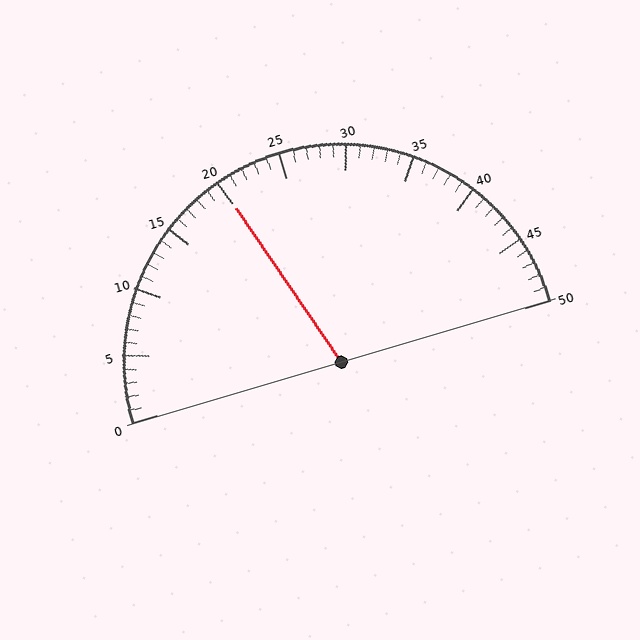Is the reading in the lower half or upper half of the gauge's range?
The reading is in the lower half of the range (0 to 50).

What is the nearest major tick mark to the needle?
The nearest major tick mark is 20.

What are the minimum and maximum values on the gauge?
The gauge ranges from 0 to 50.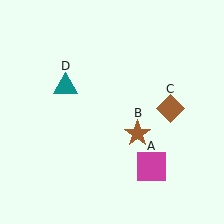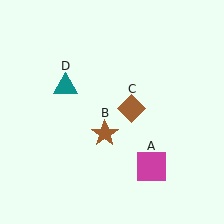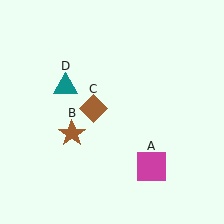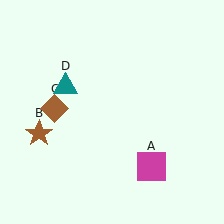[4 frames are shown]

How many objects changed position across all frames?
2 objects changed position: brown star (object B), brown diamond (object C).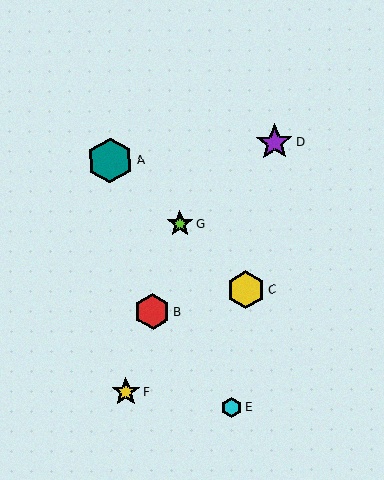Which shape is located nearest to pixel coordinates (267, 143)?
The purple star (labeled D) at (275, 142) is nearest to that location.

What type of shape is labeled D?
Shape D is a purple star.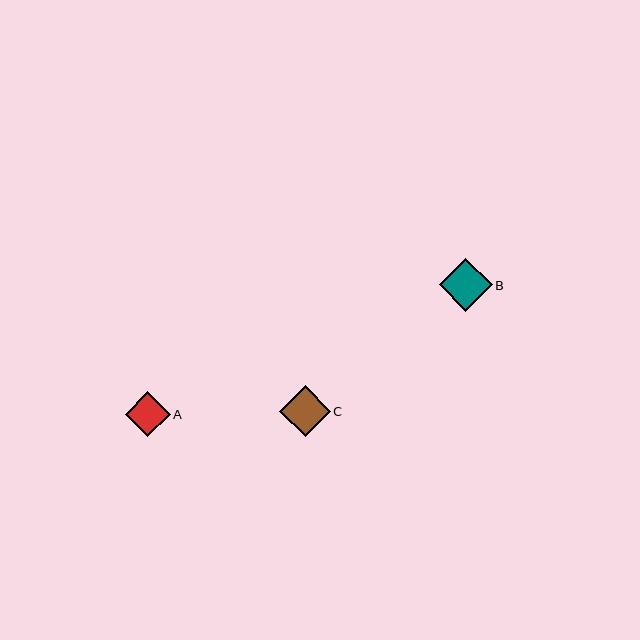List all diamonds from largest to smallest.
From largest to smallest: B, C, A.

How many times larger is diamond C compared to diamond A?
Diamond C is approximately 1.1 times the size of diamond A.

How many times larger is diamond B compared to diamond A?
Diamond B is approximately 1.2 times the size of diamond A.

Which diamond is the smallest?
Diamond A is the smallest with a size of approximately 45 pixels.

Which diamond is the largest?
Diamond B is the largest with a size of approximately 53 pixels.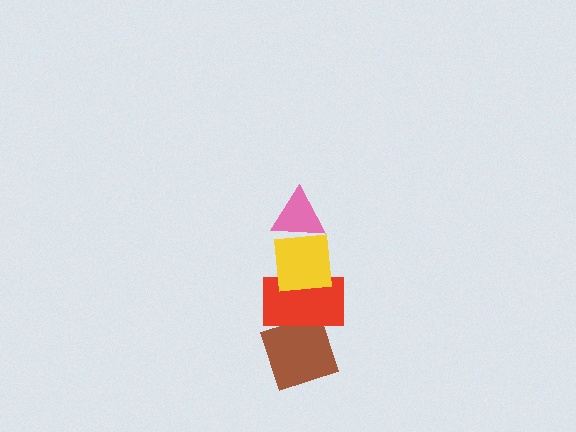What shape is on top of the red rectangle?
The yellow square is on top of the red rectangle.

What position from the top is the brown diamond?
The brown diamond is 4th from the top.